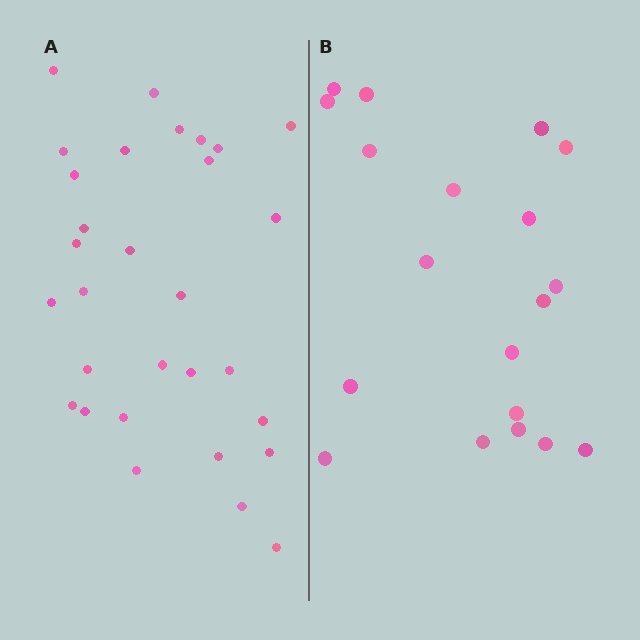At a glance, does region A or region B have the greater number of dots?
Region A (the left region) has more dots.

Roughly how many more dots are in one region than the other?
Region A has roughly 12 or so more dots than region B.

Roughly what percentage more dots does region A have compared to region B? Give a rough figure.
About 60% more.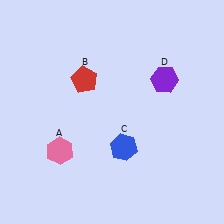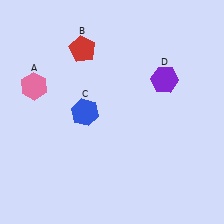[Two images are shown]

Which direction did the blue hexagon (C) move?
The blue hexagon (C) moved left.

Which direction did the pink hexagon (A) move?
The pink hexagon (A) moved up.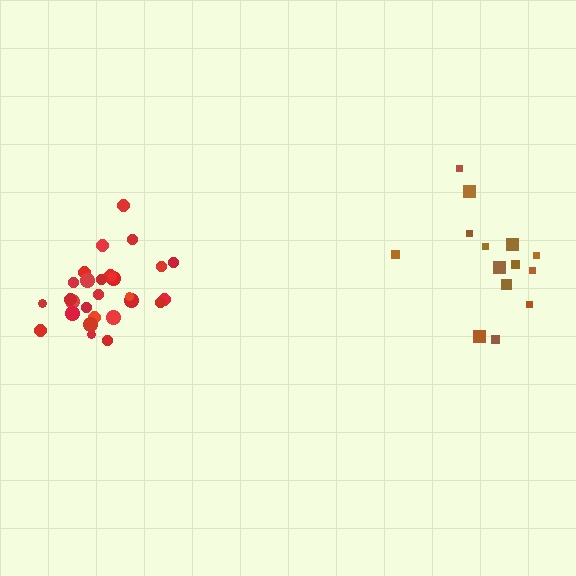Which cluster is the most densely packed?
Red.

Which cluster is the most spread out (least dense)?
Brown.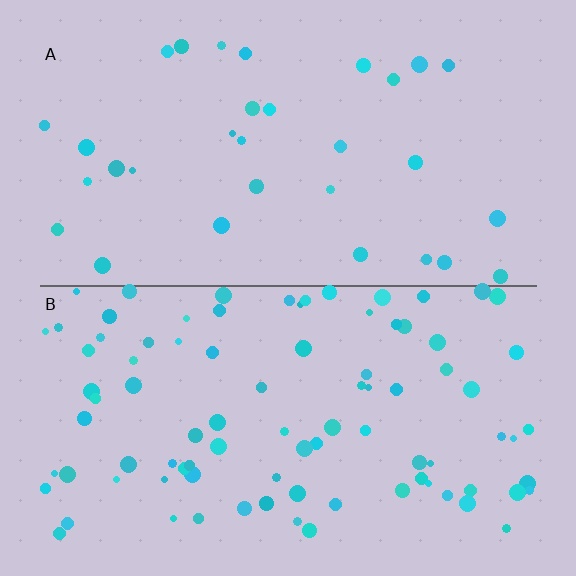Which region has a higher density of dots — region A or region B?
B (the bottom).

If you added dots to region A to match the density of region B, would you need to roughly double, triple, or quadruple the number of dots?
Approximately triple.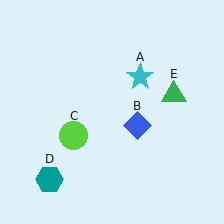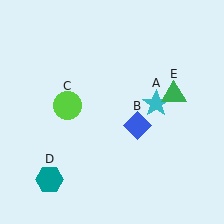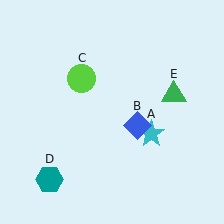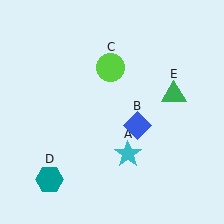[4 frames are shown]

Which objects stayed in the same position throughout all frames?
Blue diamond (object B) and teal hexagon (object D) and green triangle (object E) remained stationary.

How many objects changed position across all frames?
2 objects changed position: cyan star (object A), lime circle (object C).